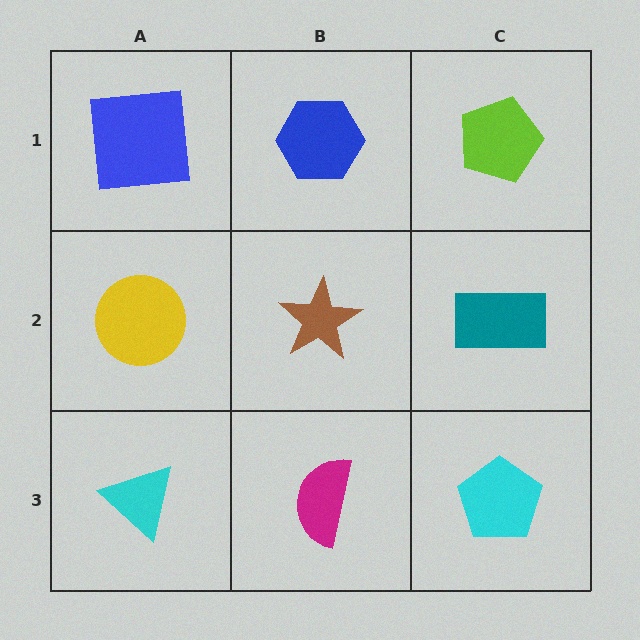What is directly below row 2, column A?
A cyan triangle.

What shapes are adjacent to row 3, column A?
A yellow circle (row 2, column A), a magenta semicircle (row 3, column B).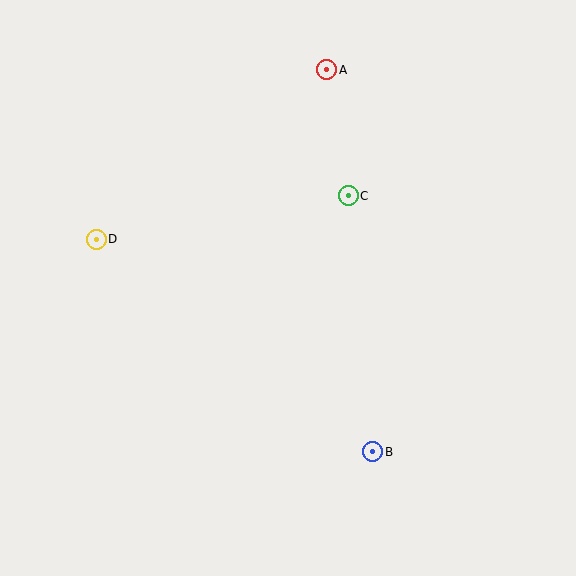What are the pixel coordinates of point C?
Point C is at (348, 196).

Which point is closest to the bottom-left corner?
Point D is closest to the bottom-left corner.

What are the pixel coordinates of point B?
Point B is at (373, 452).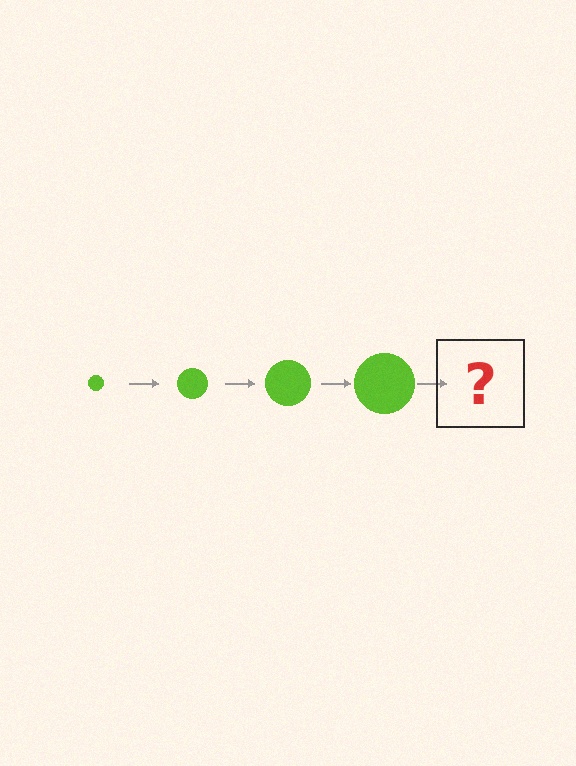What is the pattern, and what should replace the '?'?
The pattern is that the circle gets progressively larger each step. The '?' should be a lime circle, larger than the previous one.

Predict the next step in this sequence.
The next step is a lime circle, larger than the previous one.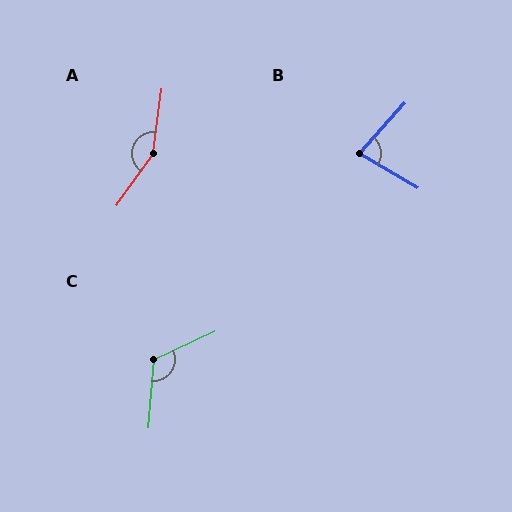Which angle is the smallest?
B, at approximately 79 degrees.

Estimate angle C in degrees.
Approximately 119 degrees.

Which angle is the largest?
A, at approximately 152 degrees.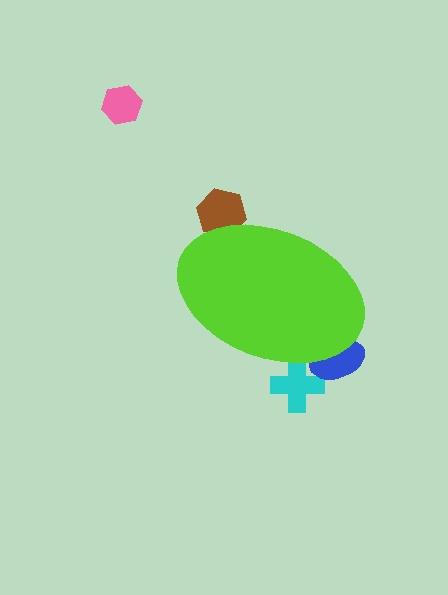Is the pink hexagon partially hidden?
No, the pink hexagon is fully visible.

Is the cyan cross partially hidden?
Yes, the cyan cross is partially hidden behind the lime ellipse.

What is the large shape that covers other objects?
A lime ellipse.